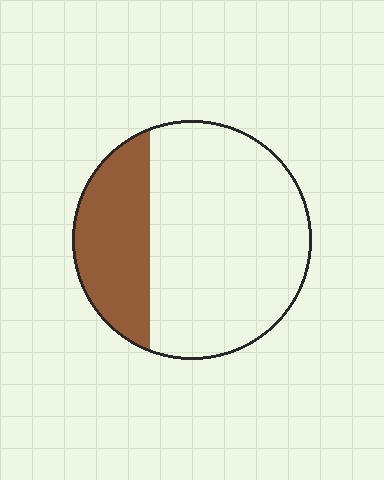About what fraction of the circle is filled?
About one quarter (1/4).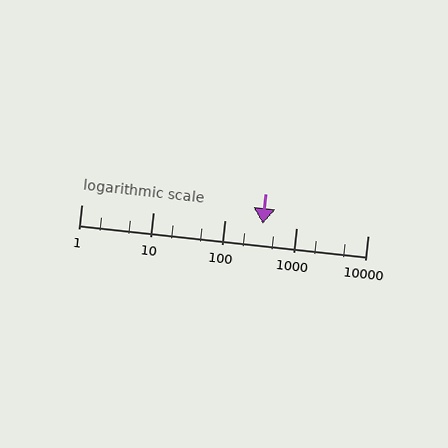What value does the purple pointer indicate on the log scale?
The pointer indicates approximately 340.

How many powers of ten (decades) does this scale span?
The scale spans 4 decades, from 1 to 10000.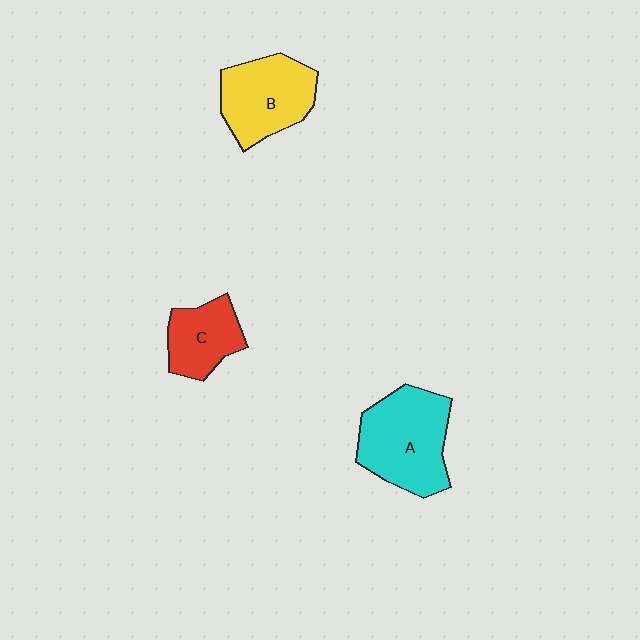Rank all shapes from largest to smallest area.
From largest to smallest: A (cyan), B (yellow), C (red).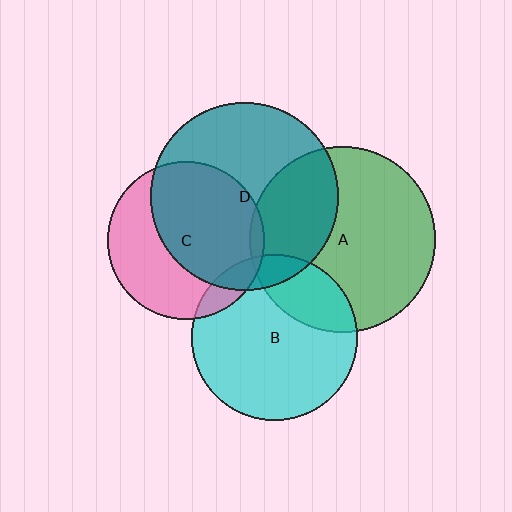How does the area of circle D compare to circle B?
Approximately 1.3 times.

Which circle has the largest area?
Circle D (teal).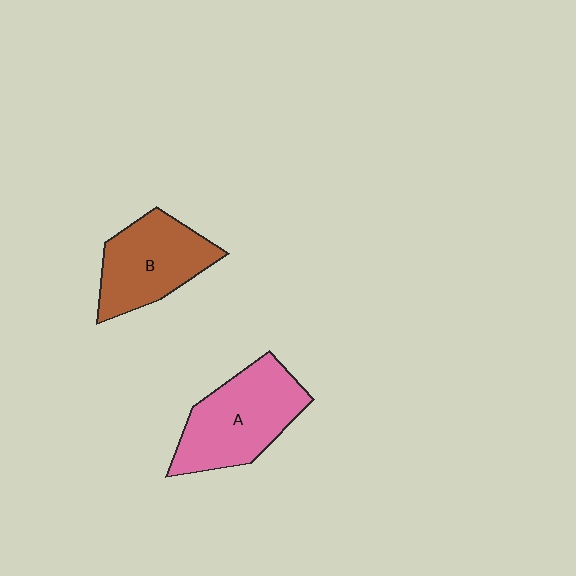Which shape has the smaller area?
Shape B (brown).